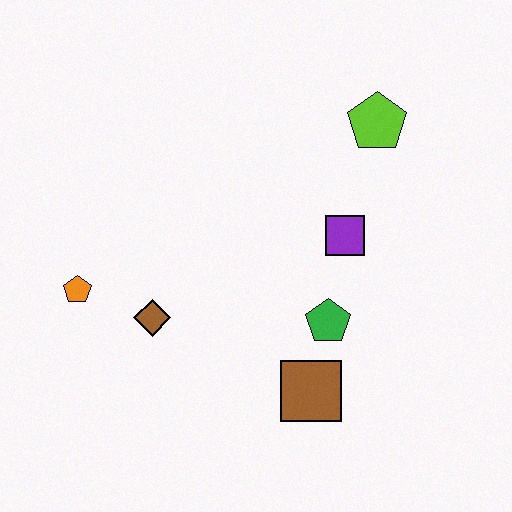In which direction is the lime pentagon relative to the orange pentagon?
The lime pentagon is to the right of the orange pentagon.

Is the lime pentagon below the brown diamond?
No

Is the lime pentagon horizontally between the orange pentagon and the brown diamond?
No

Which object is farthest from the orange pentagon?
The lime pentagon is farthest from the orange pentagon.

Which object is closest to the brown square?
The green pentagon is closest to the brown square.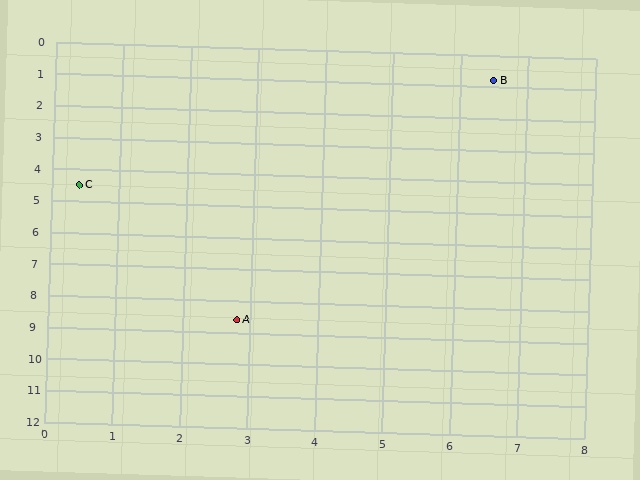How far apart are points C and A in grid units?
Points C and A are about 4.8 grid units apart.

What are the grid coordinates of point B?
Point B is at approximately (6.5, 0.8).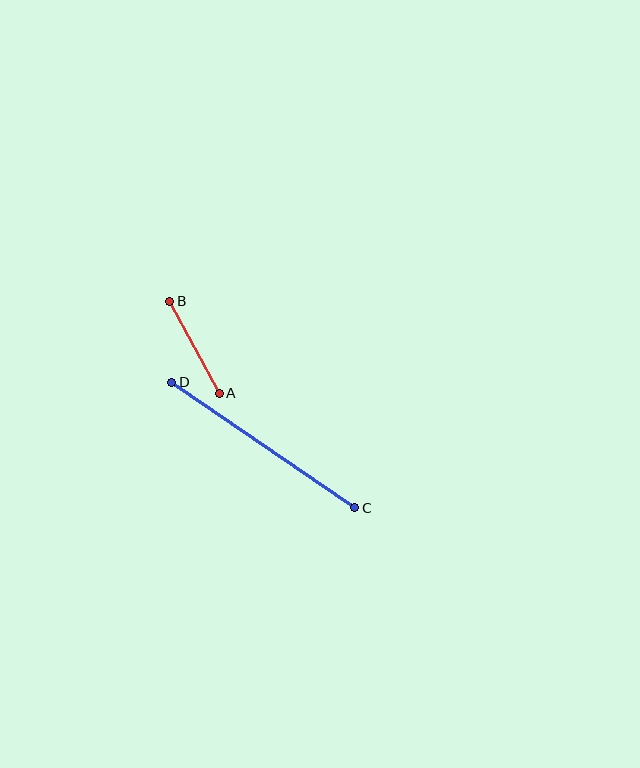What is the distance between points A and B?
The distance is approximately 104 pixels.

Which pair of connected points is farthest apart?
Points C and D are farthest apart.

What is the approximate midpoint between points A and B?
The midpoint is at approximately (195, 347) pixels.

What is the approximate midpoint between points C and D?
The midpoint is at approximately (263, 445) pixels.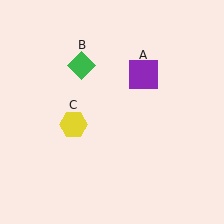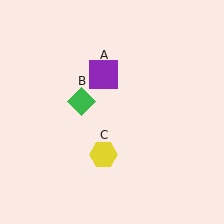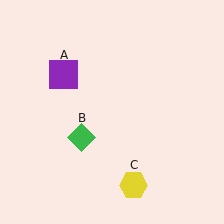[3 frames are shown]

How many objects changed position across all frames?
3 objects changed position: purple square (object A), green diamond (object B), yellow hexagon (object C).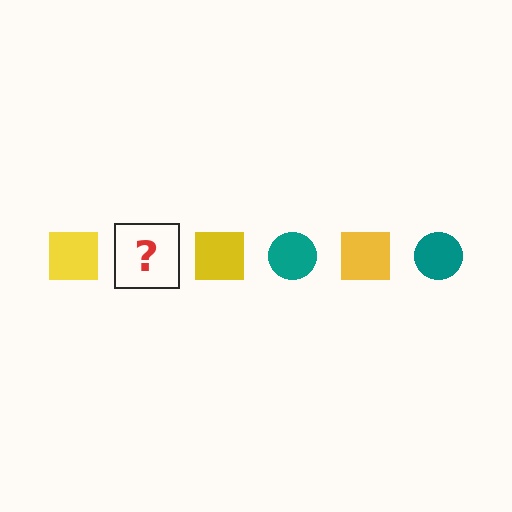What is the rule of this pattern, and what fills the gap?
The rule is that the pattern alternates between yellow square and teal circle. The gap should be filled with a teal circle.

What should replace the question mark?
The question mark should be replaced with a teal circle.